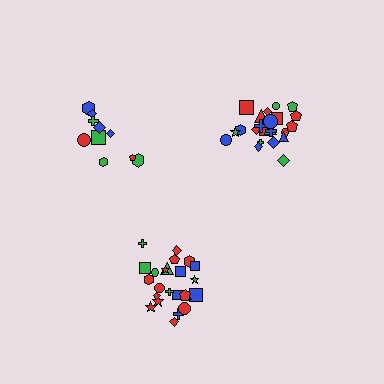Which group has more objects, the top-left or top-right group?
The top-right group.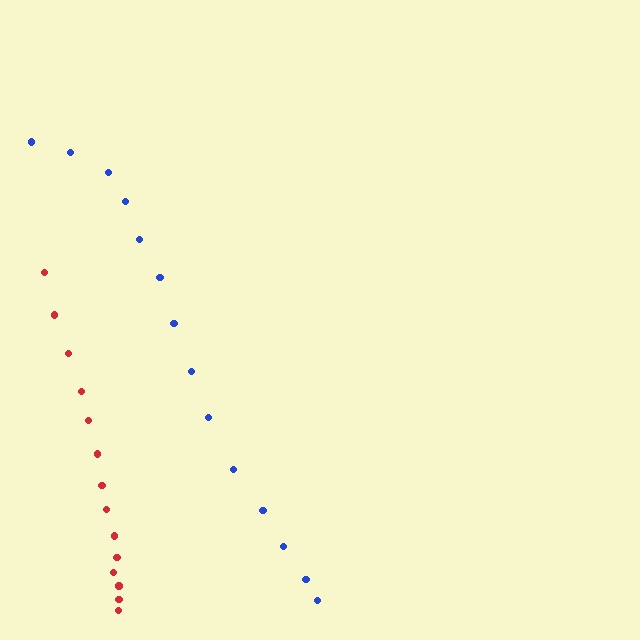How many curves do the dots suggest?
There are 2 distinct paths.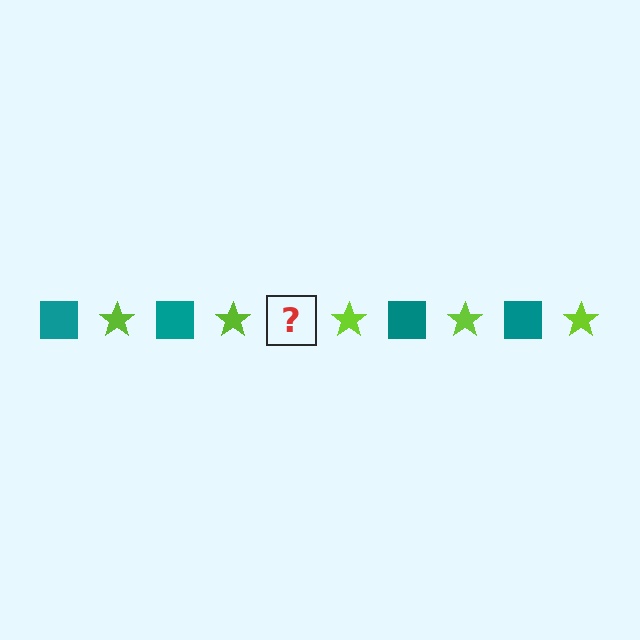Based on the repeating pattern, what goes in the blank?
The blank should be a teal square.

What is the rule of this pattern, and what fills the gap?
The rule is that the pattern alternates between teal square and lime star. The gap should be filled with a teal square.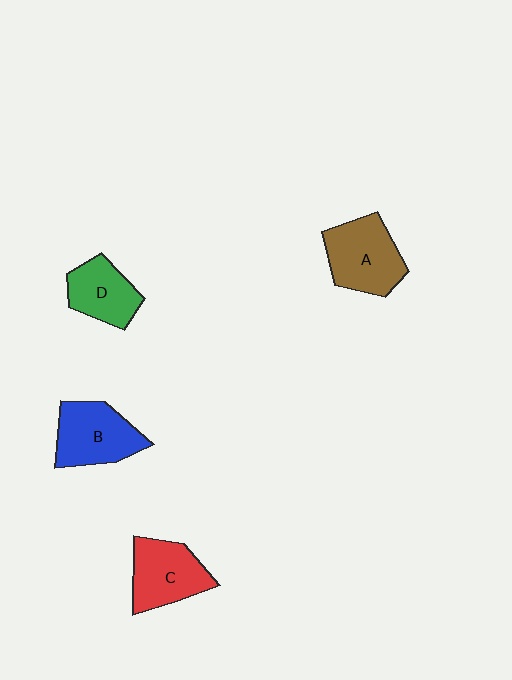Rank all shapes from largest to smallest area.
From largest to smallest: A (brown), B (blue), C (red), D (green).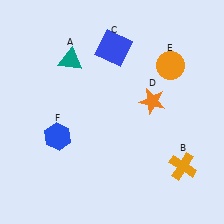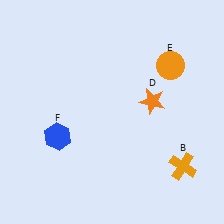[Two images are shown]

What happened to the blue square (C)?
The blue square (C) was removed in Image 2. It was in the top-right area of Image 1.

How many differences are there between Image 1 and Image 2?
There are 2 differences between the two images.